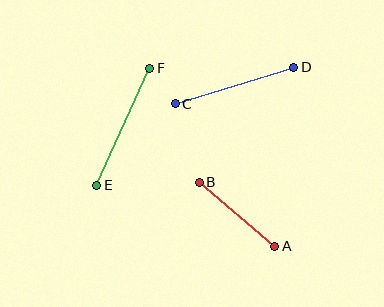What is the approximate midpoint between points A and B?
The midpoint is at approximately (237, 214) pixels.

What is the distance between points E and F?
The distance is approximately 129 pixels.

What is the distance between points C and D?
The distance is approximately 124 pixels.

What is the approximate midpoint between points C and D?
The midpoint is at approximately (235, 86) pixels.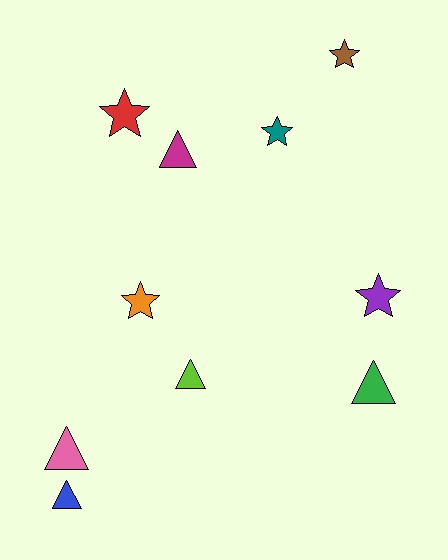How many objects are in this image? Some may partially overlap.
There are 10 objects.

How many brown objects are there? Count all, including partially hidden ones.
There is 1 brown object.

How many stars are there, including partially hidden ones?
There are 5 stars.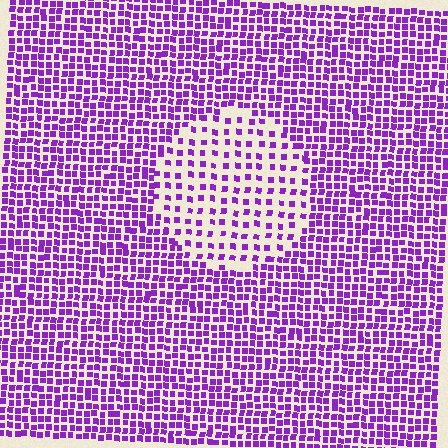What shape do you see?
I see a circle.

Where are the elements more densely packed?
The elements are more densely packed outside the circle boundary.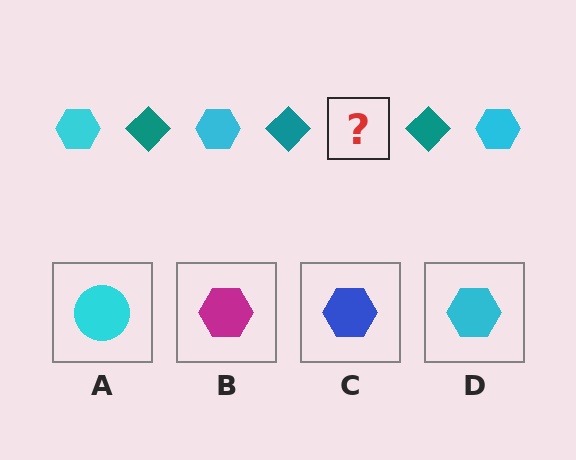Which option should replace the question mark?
Option D.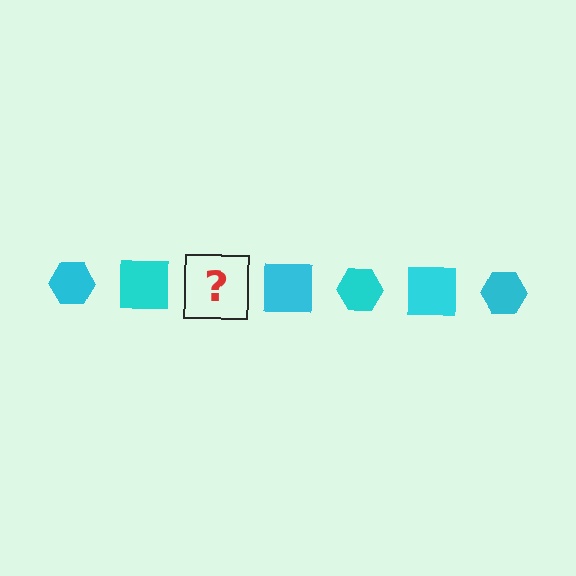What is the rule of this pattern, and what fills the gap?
The rule is that the pattern cycles through hexagon, square shapes in cyan. The gap should be filled with a cyan hexagon.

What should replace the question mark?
The question mark should be replaced with a cyan hexagon.